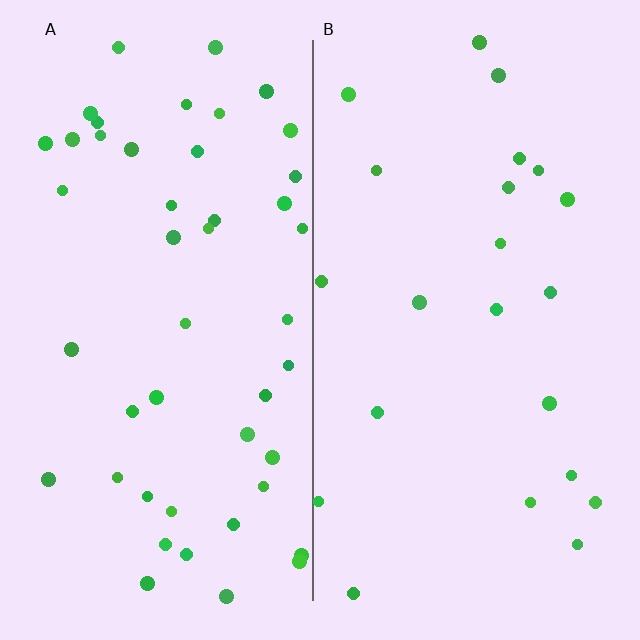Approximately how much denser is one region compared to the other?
Approximately 2.1× — region A over region B.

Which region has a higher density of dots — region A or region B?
A (the left).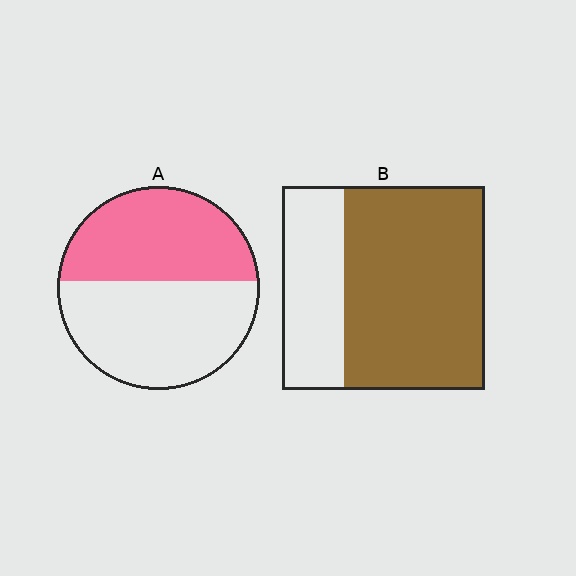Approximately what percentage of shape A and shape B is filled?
A is approximately 45% and B is approximately 70%.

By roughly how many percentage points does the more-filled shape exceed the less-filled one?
By roughly 25 percentage points (B over A).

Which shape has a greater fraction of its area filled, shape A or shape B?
Shape B.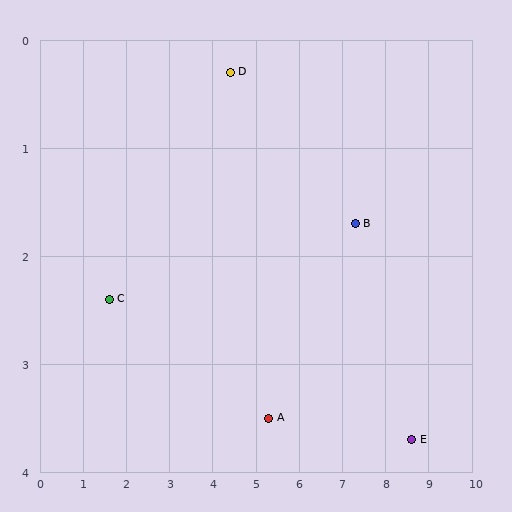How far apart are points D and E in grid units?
Points D and E are about 5.4 grid units apart.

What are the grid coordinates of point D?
Point D is at approximately (4.4, 0.3).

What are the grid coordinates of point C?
Point C is at approximately (1.6, 2.4).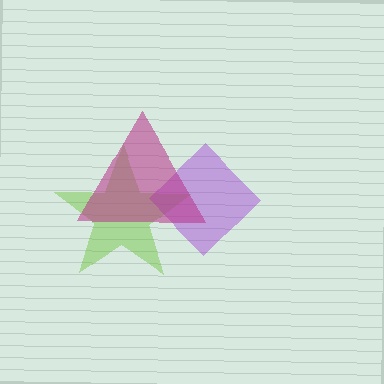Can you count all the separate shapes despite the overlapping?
Yes, there are 3 separate shapes.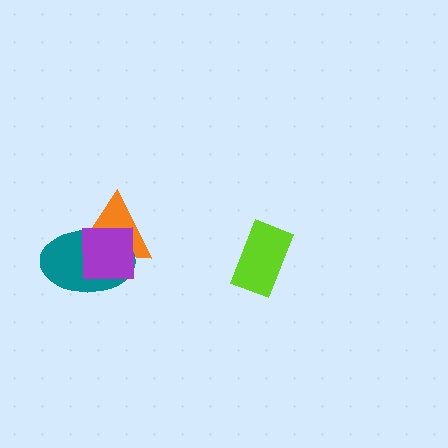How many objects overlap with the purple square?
2 objects overlap with the purple square.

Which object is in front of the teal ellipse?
The purple square is in front of the teal ellipse.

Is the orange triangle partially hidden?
Yes, it is partially covered by another shape.